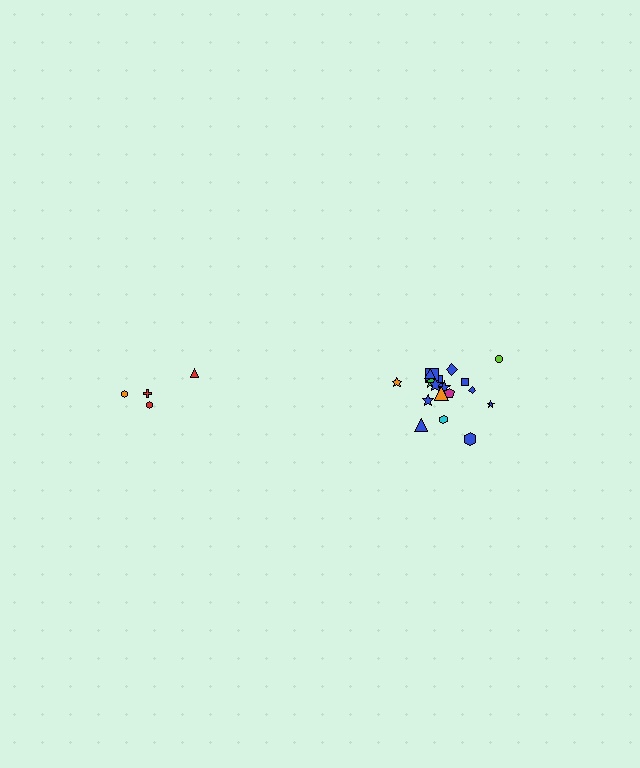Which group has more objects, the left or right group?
The right group.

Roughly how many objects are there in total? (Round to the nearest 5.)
Roughly 20 objects in total.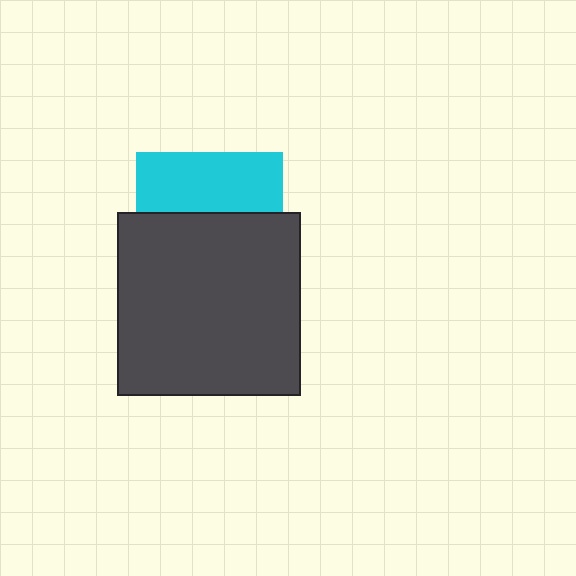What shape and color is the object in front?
The object in front is a dark gray square.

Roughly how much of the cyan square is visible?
A small part of it is visible (roughly 41%).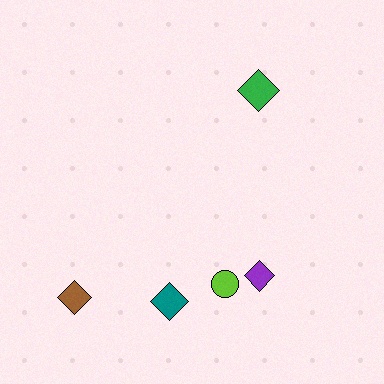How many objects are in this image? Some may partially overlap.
There are 5 objects.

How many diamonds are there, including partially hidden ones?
There are 4 diamonds.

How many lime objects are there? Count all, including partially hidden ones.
There is 1 lime object.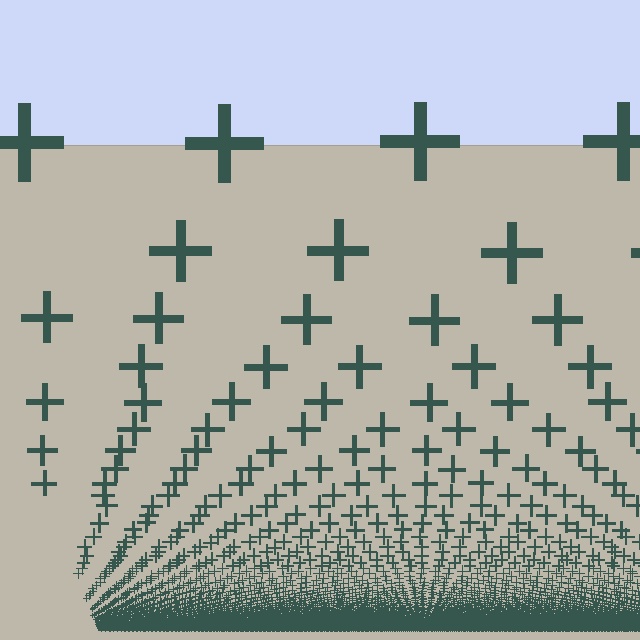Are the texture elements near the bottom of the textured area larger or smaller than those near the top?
Smaller. The gradient is inverted — elements near the bottom are smaller and denser.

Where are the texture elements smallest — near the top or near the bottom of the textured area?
Near the bottom.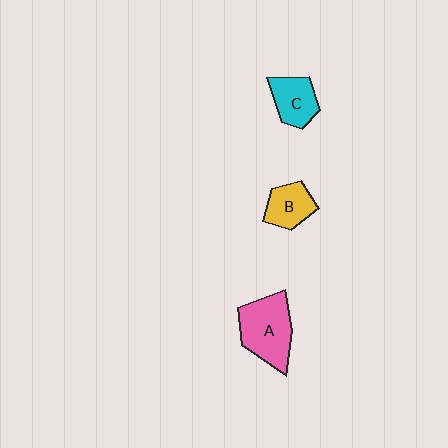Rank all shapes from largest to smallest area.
From largest to smallest: A (pink), C (cyan), B (yellow).